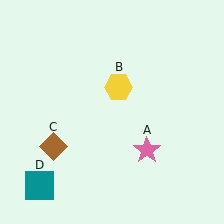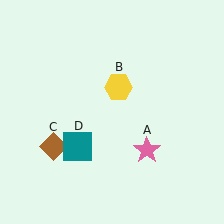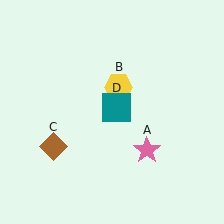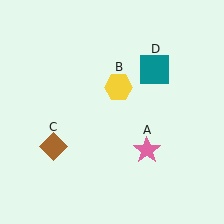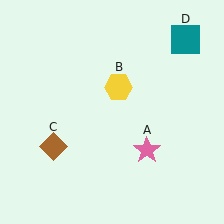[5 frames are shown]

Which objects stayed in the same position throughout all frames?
Pink star (object A) and yellow hexagon (object B) and brown diamond (object C) remained stationary.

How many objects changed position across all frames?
1 object changed position: teal square (object D).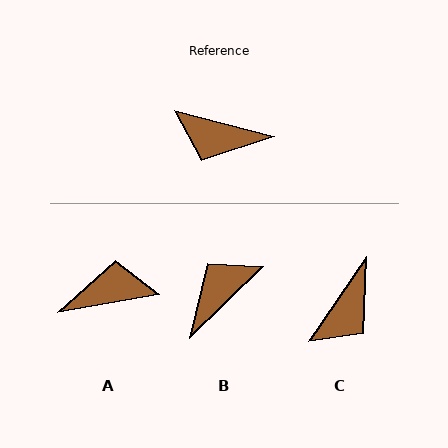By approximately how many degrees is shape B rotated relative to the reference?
Approximately 121 degrees clockwise.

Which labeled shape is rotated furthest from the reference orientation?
A, about 156 degrees away.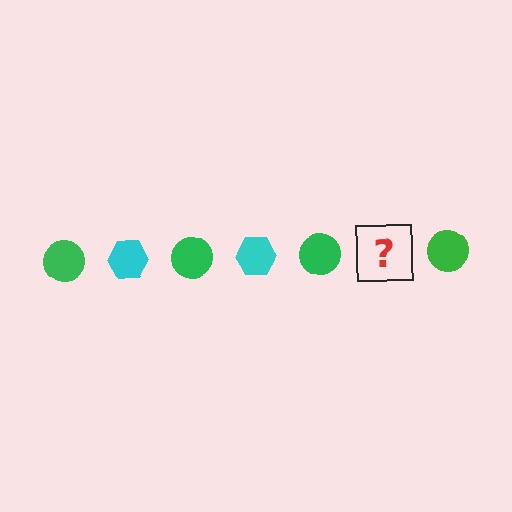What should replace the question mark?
The question mark should be replaced with a cyan hexagon.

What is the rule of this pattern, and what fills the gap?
The rule is that the pattern alternates between green circle and cyan hexagon. The gap should be filled with a cyan hexagon.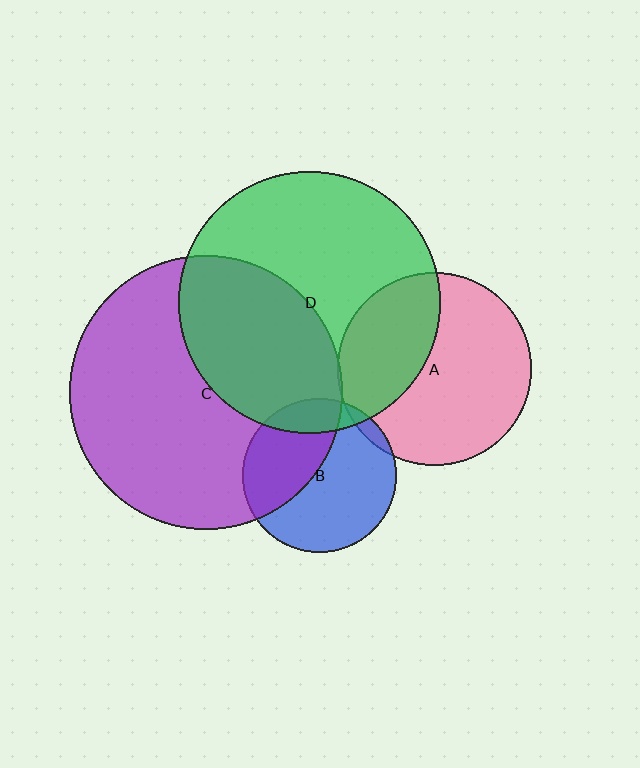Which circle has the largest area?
Circle C (purple).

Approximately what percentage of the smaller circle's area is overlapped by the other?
Approximately 35%.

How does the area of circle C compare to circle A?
Approximately 2.0 times.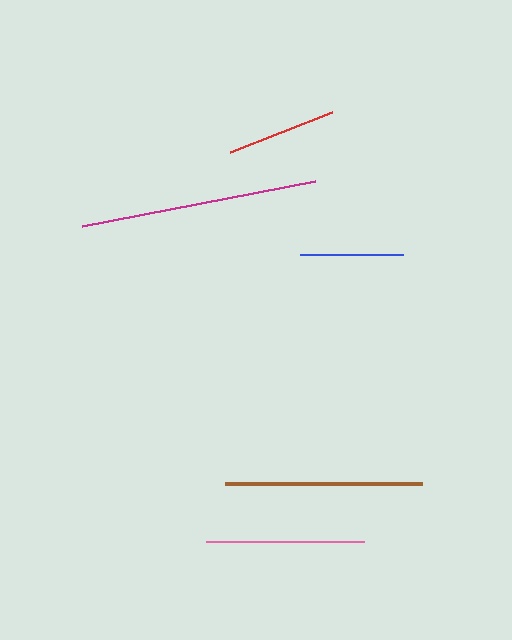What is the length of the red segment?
The red segment is approximately 110 pixels long.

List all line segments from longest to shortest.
From longest to shortest: magenta, brown, pink, red, blue.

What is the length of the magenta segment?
The magenta segment is approximately 237 pixels long.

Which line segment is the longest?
The magenta line is the longest at approximately 237 pixels.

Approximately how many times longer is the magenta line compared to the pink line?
The magenta line is approximately 1.5 times the length of the pink line.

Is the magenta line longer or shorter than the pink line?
The magenta line is longer than the pink line.